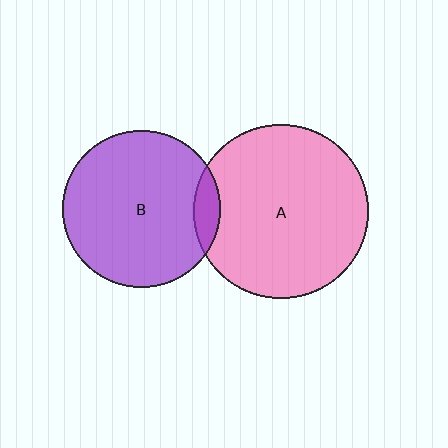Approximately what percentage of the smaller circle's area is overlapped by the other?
Approximately 10%.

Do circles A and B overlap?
Yes.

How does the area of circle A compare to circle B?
Approximately 1.2 times.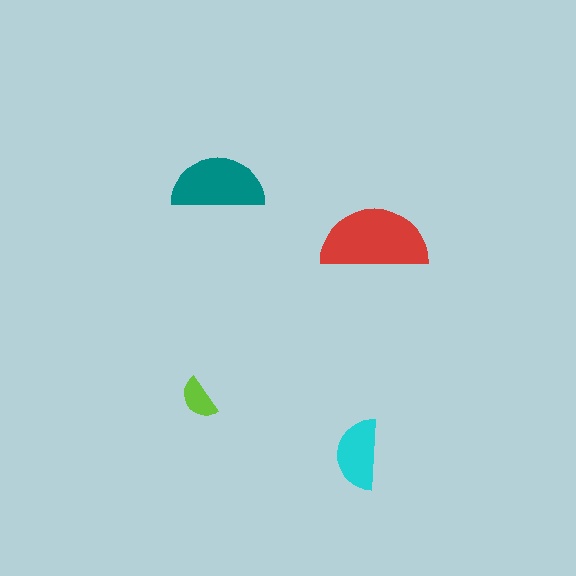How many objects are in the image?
There are 4 objects in the image.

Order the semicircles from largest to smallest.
the red one, the teal one, the cyan one, the lime one.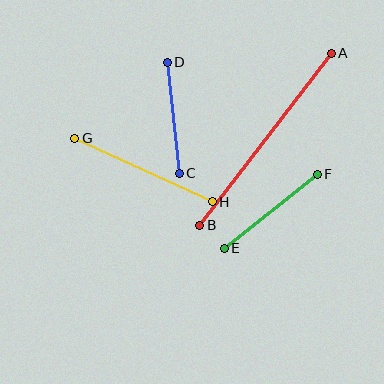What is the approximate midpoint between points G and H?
The midpoint is at approximately (144, 170) pixels.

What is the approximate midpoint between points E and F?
The midpoint is at approximately (271, 211) pixels.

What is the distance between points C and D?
The distance is approximately 111 pixels.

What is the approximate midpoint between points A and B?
The midpoint is at approximately (265, 139) pixels.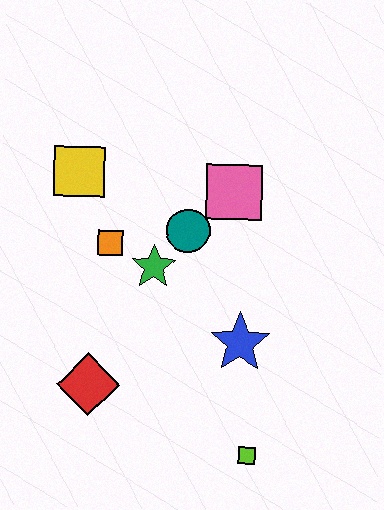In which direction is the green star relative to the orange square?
The green star is to the right of the orange square.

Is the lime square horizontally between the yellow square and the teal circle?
No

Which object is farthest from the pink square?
The lime square is farthest from the pink square.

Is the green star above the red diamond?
Yes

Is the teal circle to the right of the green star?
Yes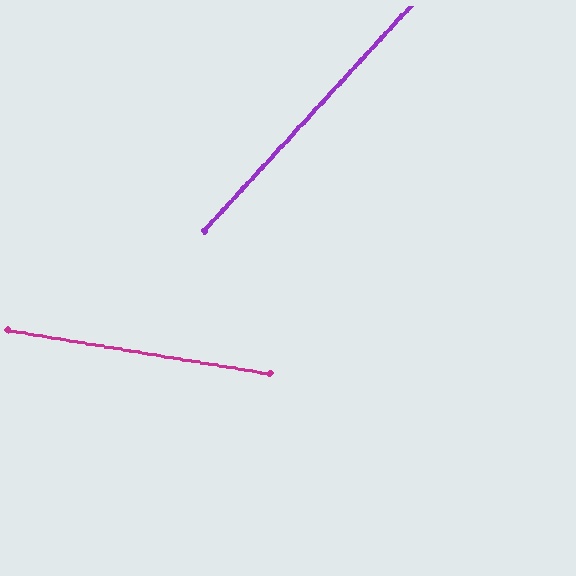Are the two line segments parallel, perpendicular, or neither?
Neither parallel nor perpendicular — they differ by about 57°.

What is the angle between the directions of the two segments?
Approximately 57 degrees.